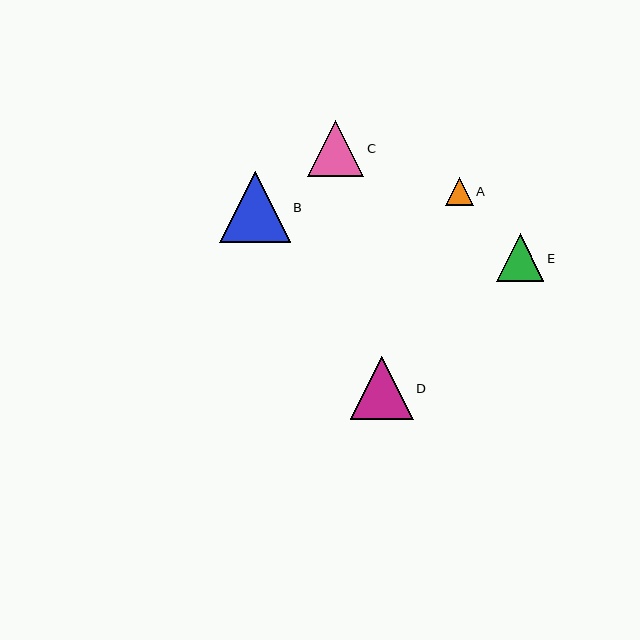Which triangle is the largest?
Triangle B is the largest with a size of approximately 70 pixels.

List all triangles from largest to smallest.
From largest to smallest: B, D, C, E, A.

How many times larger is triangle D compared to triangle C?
Triangle D is approximately 1.1 times the size of triangle C.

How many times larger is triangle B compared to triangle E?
Triangle B is approximately 1.5 times the size of triangle E.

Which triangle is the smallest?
Triangle A is the smallest with a size of approximately 27 pixels.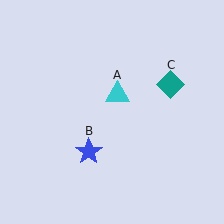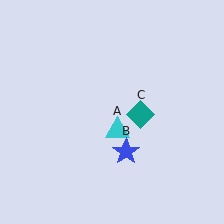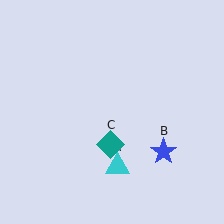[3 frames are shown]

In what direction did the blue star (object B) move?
The blue star (object B) moved right.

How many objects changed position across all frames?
3 objects changed position: cyan triangle (object A), blue star (object B), teal diamond (object C).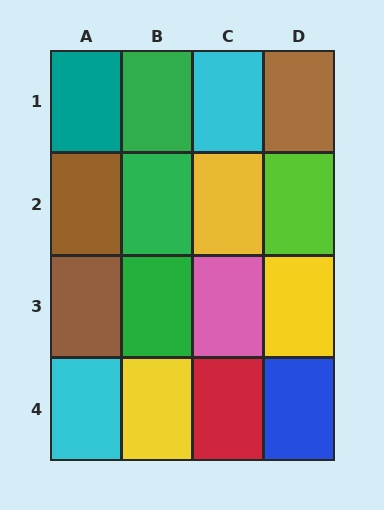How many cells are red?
1 cell is red.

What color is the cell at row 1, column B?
Green.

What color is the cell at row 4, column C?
Red.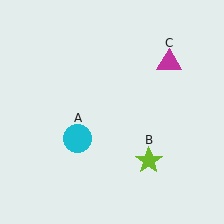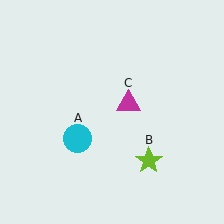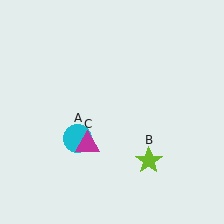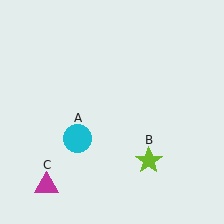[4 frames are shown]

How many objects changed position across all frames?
1 object changed position: magenta triangle (object C).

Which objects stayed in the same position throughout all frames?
Cyan circle (object A) and lime star (object B) remained stationary.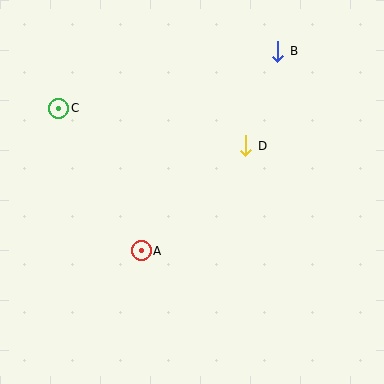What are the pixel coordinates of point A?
Point A is at (141, 251).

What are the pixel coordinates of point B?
Point B is at (278, 51).